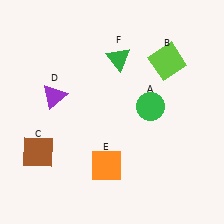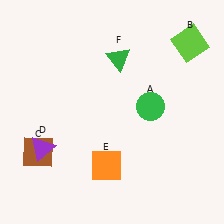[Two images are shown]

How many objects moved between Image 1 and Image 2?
2 objects moved between the two images.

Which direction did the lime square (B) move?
The lime square (B) moved right.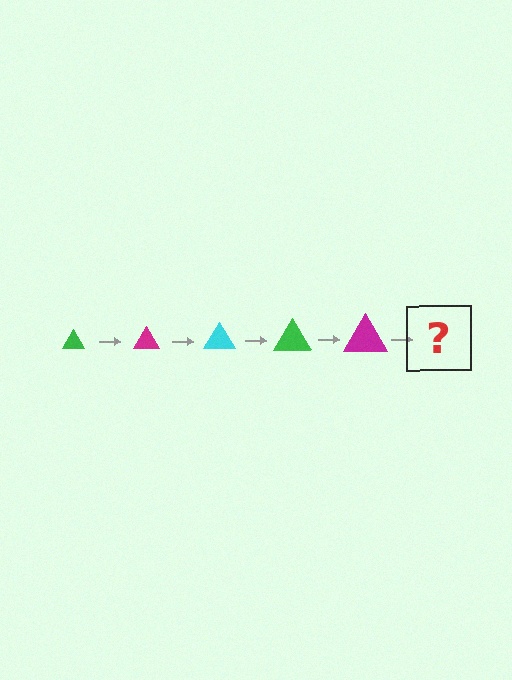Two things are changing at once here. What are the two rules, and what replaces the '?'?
The two rules are that the triangle grows larger each step and the color cycles through green, magenta, and cyan. The '?' should be a cyan triangle, larger than the previous one.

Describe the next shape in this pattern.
It should be a cyan triangle, larger than the previous one.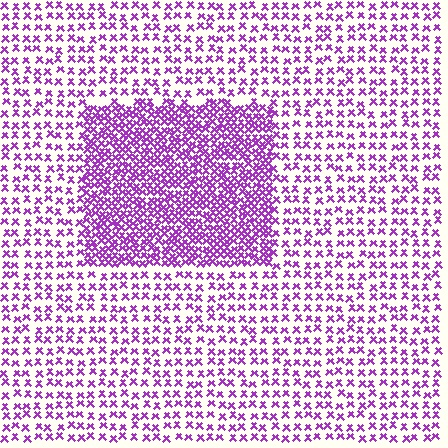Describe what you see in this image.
The image contains small purple elements arranged at two different densities. A rectangle-shaped region is visible where the elements are more densely packed than the surrounding area.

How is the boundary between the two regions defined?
The boundary is defined by a change in element density (approximately 2.4x ratio). All elements are the same color, size, and shape.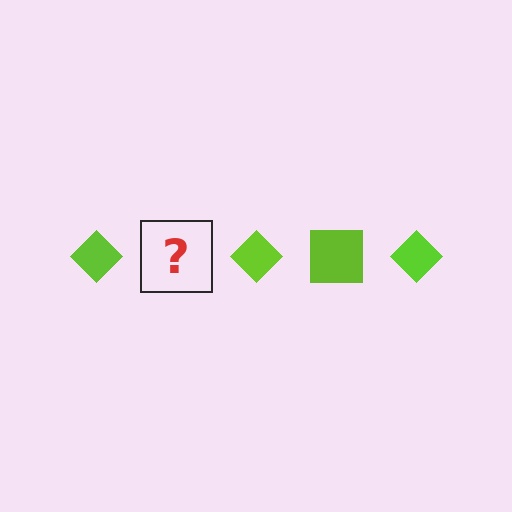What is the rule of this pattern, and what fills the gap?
The rule is that the pattern cycles through diamond, square shapes in lime. The gap should be filled with a lime square.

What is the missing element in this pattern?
The missing element is a lime square.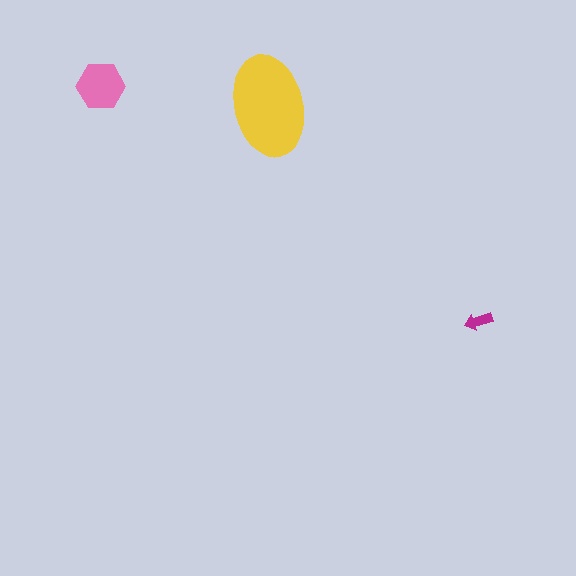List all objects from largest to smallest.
The yellow ellipse, the pink hexagon, the magenta arrow.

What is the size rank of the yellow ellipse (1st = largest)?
1st.